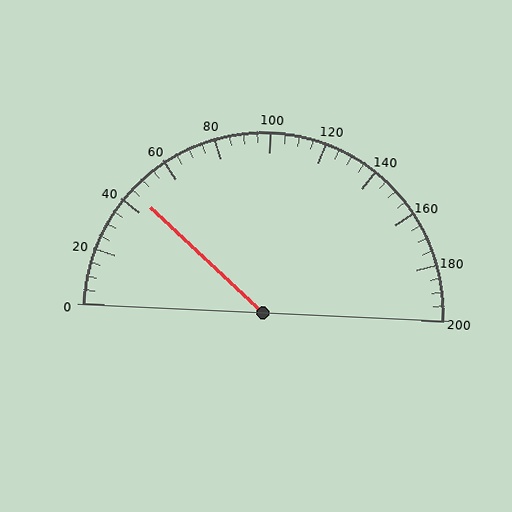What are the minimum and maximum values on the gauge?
The gauge ranges from 0 to 200.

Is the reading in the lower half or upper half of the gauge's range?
The reading is in the lower half of the range (0 to 200).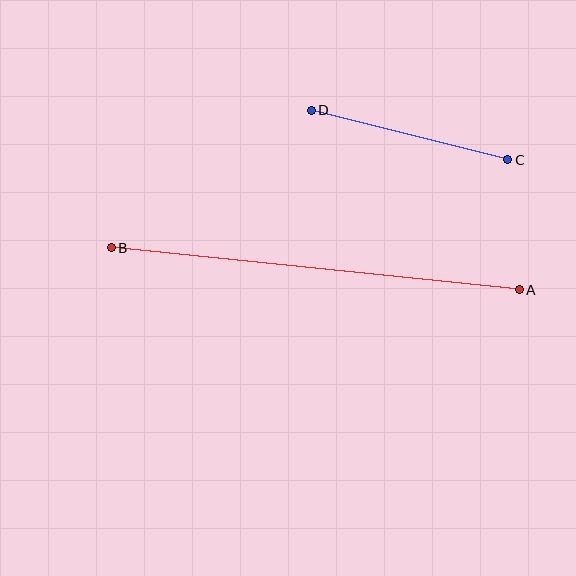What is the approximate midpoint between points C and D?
The midpoint is at approximately (409, 135) pixels.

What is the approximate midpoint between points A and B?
The midpoint is at approximately (315, 269) pixels.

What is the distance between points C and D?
The distance is approximately 203 pixels.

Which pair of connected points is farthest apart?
Points A and B are farthest apart.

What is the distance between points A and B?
The distance is approximately 410 pixels.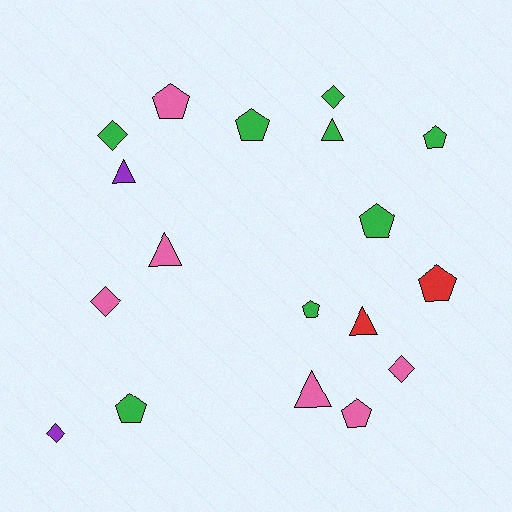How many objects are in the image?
There are 18 objects.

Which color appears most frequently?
Green, with 8 objects.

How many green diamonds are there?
There are 2 green diamonds.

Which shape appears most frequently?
Pentagon, with 8 objects.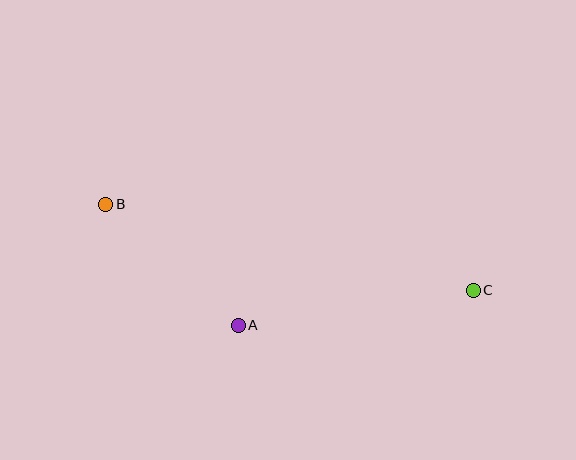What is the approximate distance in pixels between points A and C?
The distance between A and C is approximately 238 pixels.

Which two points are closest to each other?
Points A and B are closest to each other.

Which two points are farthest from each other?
Points B and C are farthest from each other.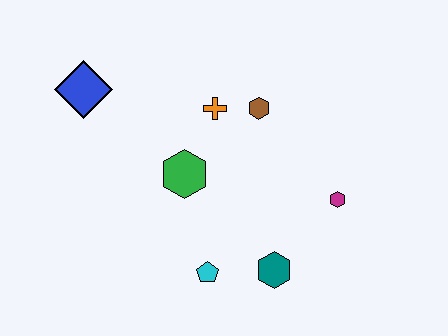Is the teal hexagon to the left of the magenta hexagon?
Yes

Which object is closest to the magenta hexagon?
The teal hexagon is closest to the magenta hexagon.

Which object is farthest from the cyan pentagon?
The blue diamond is farthest from the cyan pentagon.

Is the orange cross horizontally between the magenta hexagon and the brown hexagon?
No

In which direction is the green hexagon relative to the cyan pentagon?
The green hexagon is above the cyan pentagon.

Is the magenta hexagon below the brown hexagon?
Yes